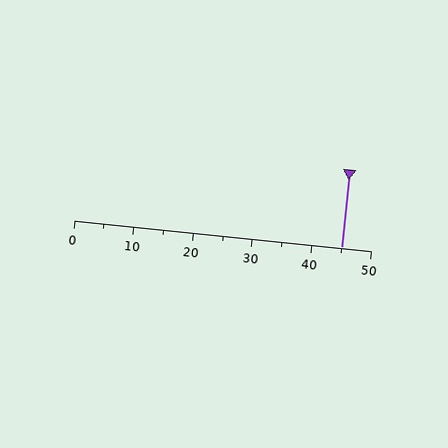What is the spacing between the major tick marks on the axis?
The major ticks are spaced 10 apart.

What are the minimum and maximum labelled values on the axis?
The axis runs from 0 to 50.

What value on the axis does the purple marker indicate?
The marker indicates approximately 45.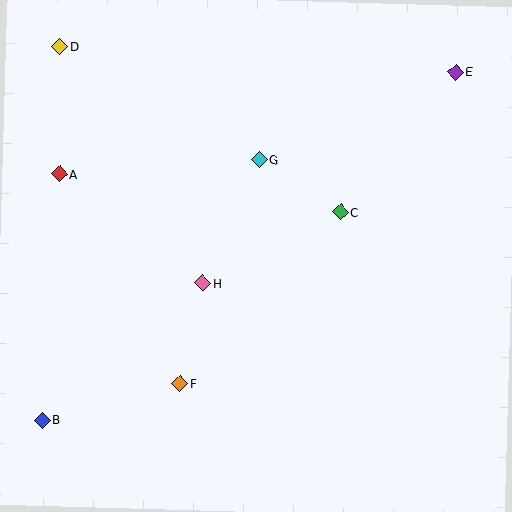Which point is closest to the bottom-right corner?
Point C is closest to the bottom-right corner.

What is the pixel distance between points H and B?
The distance between H and B is 211 pixels.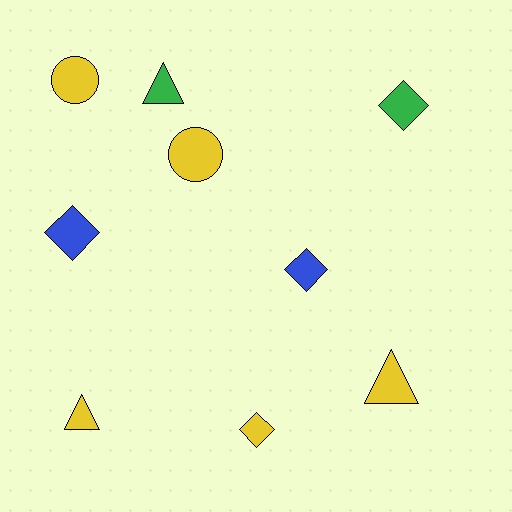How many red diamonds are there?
There are no red diamonds.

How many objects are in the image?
There are 9 objects.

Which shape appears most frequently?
Diamond, with 4 objects.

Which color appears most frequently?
Yellow, with 5 objects.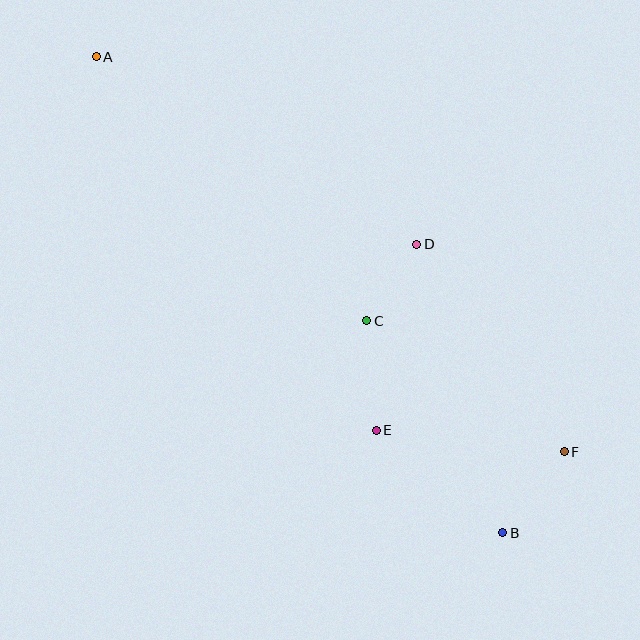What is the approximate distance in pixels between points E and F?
The distance between E and F is approximately 189 pixels.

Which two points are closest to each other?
Points C and D are closest to each other.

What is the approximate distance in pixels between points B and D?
The distance between B and D is approximately 301 pixels.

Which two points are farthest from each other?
Points A and B are farthest from each other.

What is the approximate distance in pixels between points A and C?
The distance between A and C is approximately 378 pixels.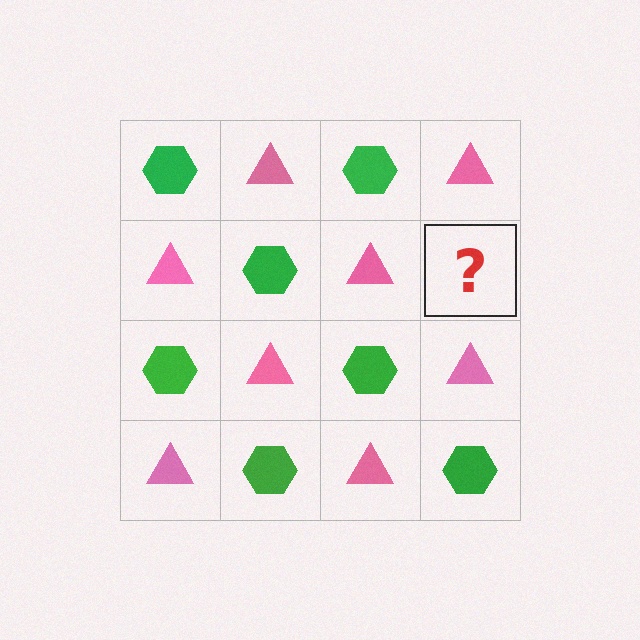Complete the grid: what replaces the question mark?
The question mark should be replaced with a green hexagon.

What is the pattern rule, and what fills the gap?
The rule is that it alternates green hexagon and pink triangle in a checkerboard pattern. The gap should be filled with a green hexagon.